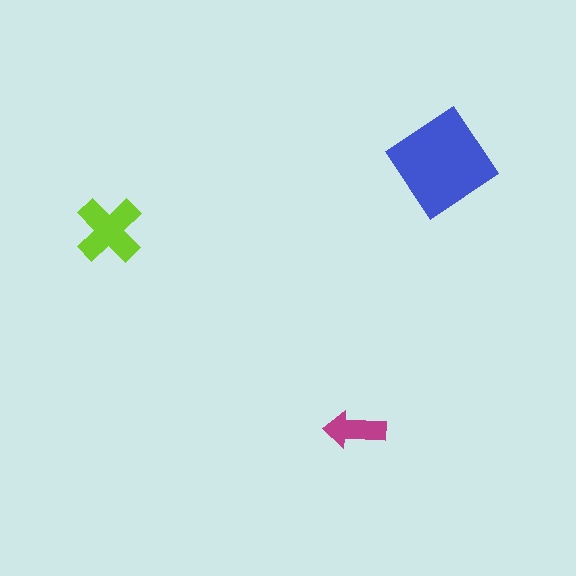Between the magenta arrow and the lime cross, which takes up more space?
The lime cross.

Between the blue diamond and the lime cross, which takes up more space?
The blue diamond.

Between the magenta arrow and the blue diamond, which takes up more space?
The blue diamond.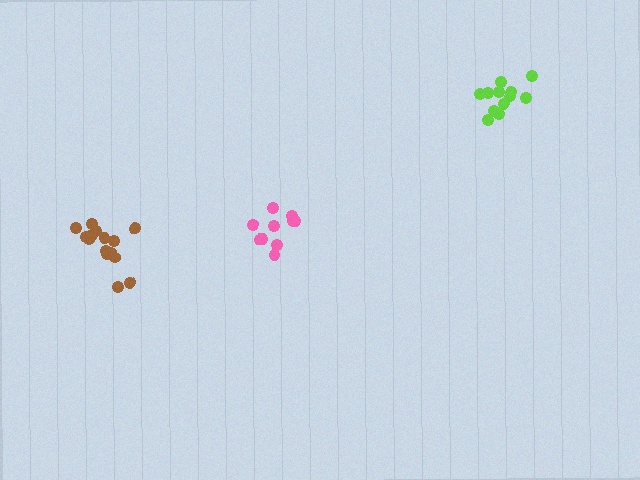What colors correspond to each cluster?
The clusters are colored: pink, brown, lime.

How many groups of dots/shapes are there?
There are 3 groups.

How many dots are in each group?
Group 1: 10 dots, Group 2: 15 dots, Group 3: 12 dots (37 total).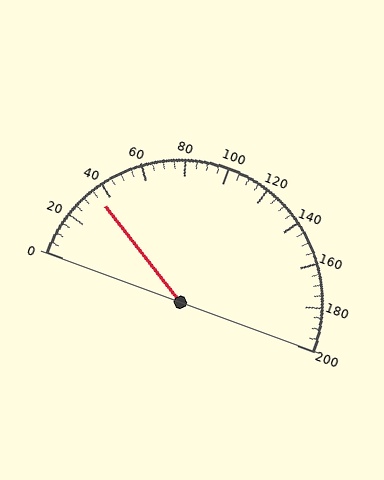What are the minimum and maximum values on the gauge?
The gauge ranges from 0 to 200.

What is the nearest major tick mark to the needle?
The nearest major tick mark is 40.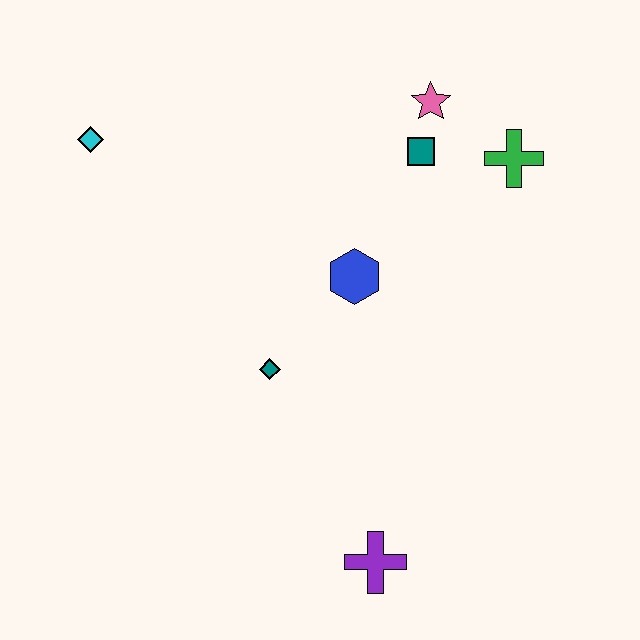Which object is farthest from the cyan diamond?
The purple cross is farthest from the cyan diamond.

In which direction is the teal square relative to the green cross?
The teal square is to the left of the green cross.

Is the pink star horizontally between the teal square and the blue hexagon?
No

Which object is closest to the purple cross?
The teal diamond is closest to the purple cross.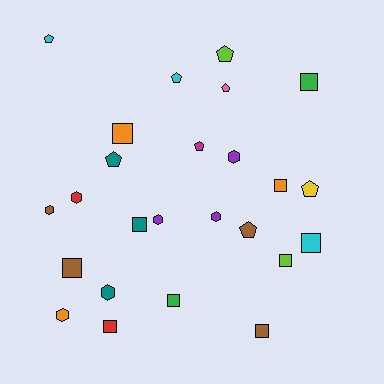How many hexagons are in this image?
There are 7 hexagons.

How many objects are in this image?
There are 25 objects.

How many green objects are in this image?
There are 2 green objects.